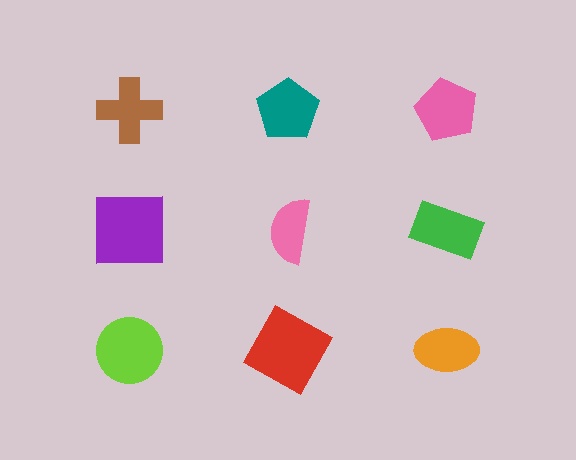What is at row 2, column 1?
A purple square.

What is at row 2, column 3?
A green rectangle.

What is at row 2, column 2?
A pink semicircle.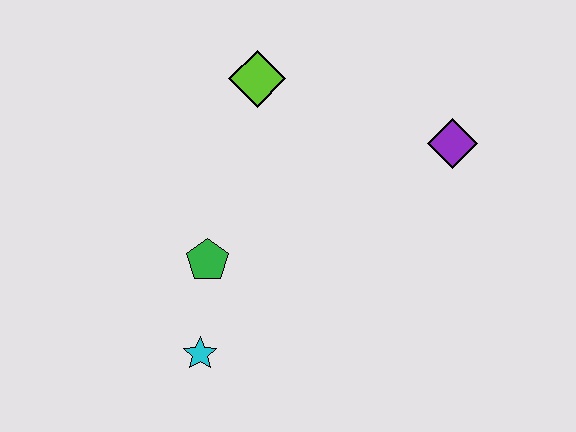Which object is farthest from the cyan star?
The purple diamond is farthest from the cyan star.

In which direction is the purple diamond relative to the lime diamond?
The purple diamond is to the right of the lime diamond.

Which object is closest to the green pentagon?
The cyan star is closest to the green pentagon.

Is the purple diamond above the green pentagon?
Yes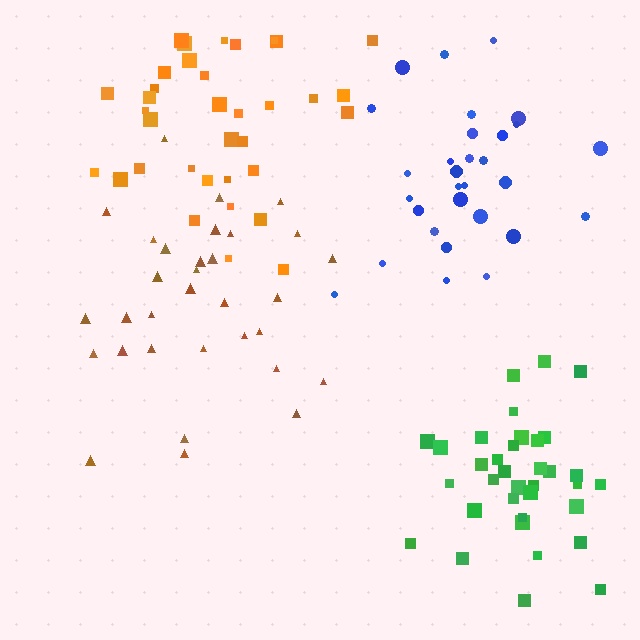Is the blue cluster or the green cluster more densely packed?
Green.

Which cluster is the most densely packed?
Green.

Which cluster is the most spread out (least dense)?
Orange.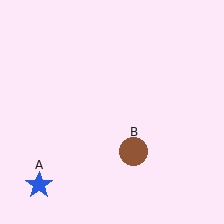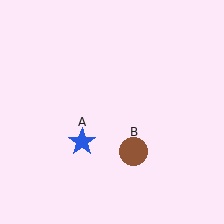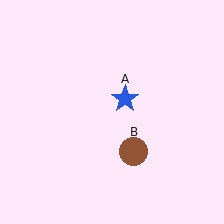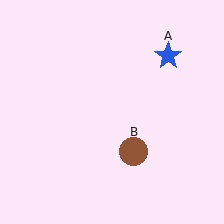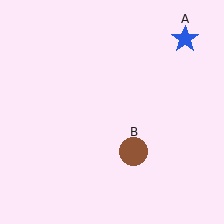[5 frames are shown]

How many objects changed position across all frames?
1 object changed position: blue star (object A).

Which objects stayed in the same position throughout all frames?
Brown circle (object B) remained stationary.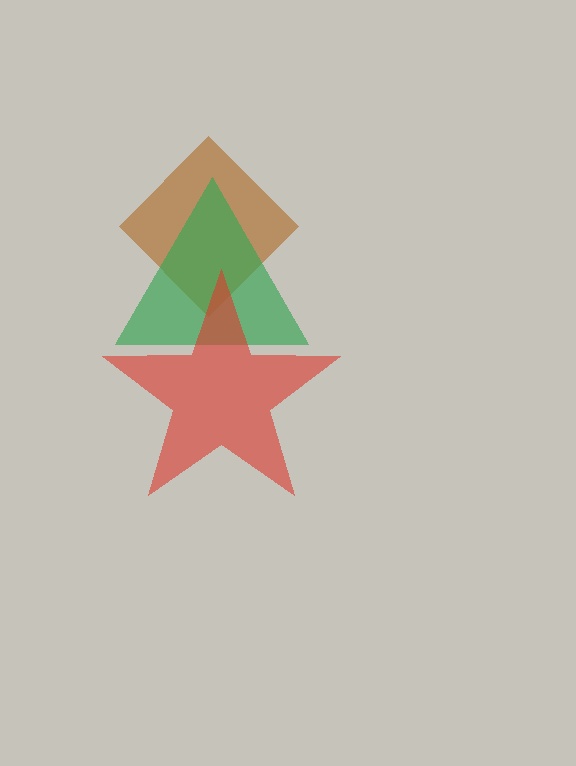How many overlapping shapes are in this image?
There are 3 overlapping shapes in the image.